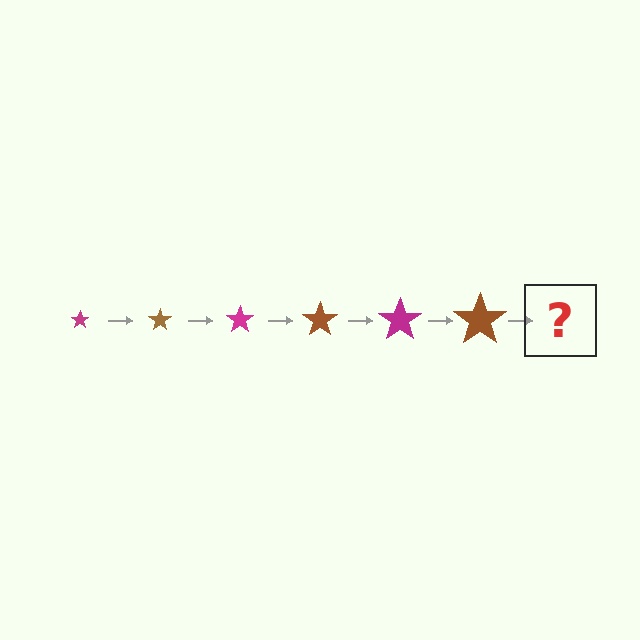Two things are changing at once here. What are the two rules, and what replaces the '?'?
The two rules are that the star grows larger each step and the color cycles through magenta and brown. The '?' should be a magenta star, larger than the previous one.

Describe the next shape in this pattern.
It should be a magenta star, larger than the previous one.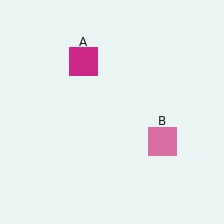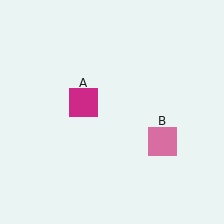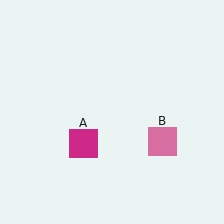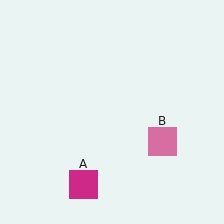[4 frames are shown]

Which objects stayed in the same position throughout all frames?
Pink square (object B) remained stationary.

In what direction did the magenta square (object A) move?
The magenta square (object A) moved down.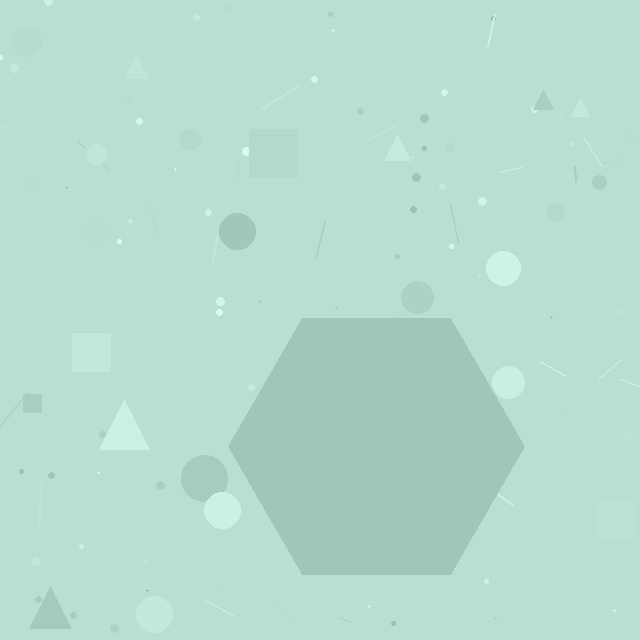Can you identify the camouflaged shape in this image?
The camouflaged shape is a hexagon.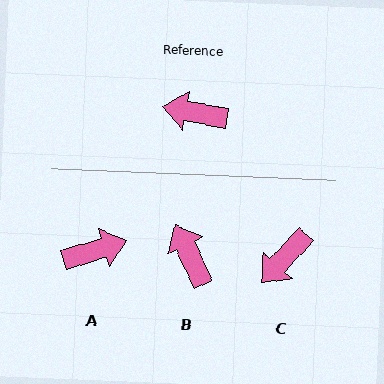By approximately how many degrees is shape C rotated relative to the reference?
Approximately 58 degrees counter-clockwise.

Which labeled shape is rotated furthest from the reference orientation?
A, about 153 degrees away.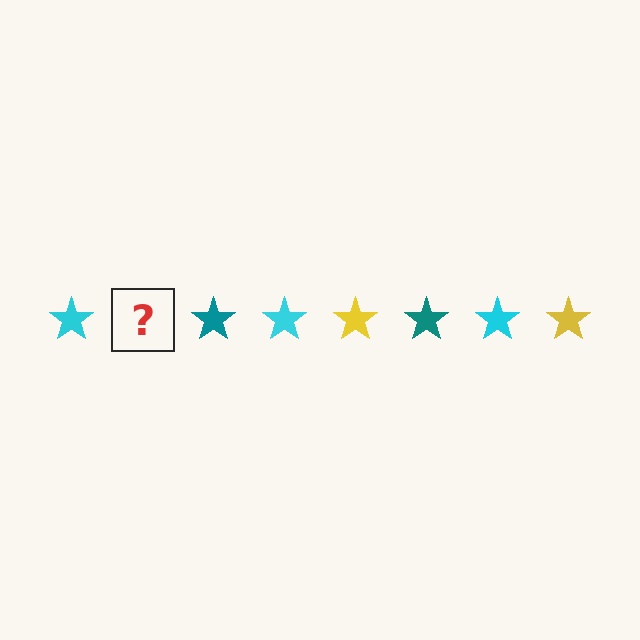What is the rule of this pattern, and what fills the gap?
The rule is that the pattern cycles through cyan, yellow, teal stars. The gap should be filled with a yellow star.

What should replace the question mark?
The question mark should be replaced with a yellow star.